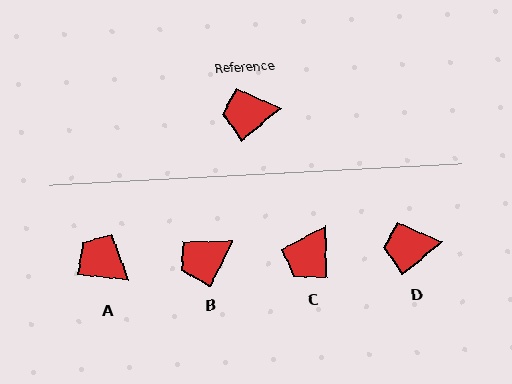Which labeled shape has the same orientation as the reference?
D.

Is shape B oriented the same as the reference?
No, it is off by about 24 degrees.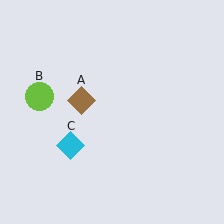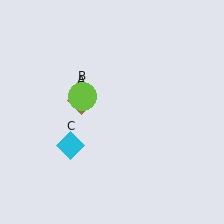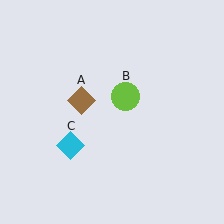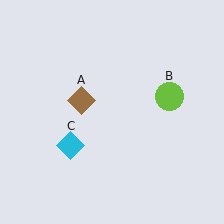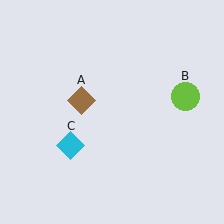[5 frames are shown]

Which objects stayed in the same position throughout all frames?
Brown diamond (object A) and cyan diamond (object C) remained stationary.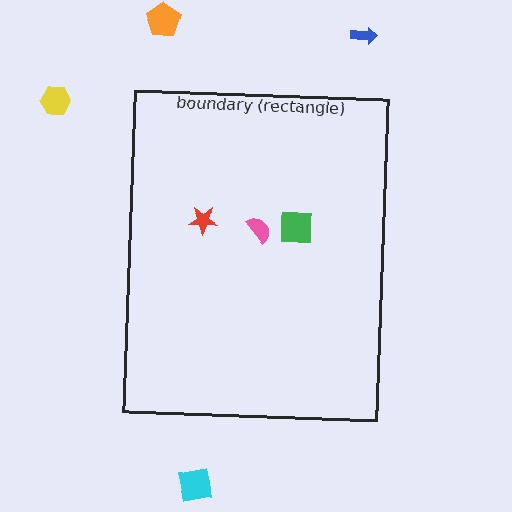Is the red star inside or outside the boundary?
Inside.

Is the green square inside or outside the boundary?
Inside.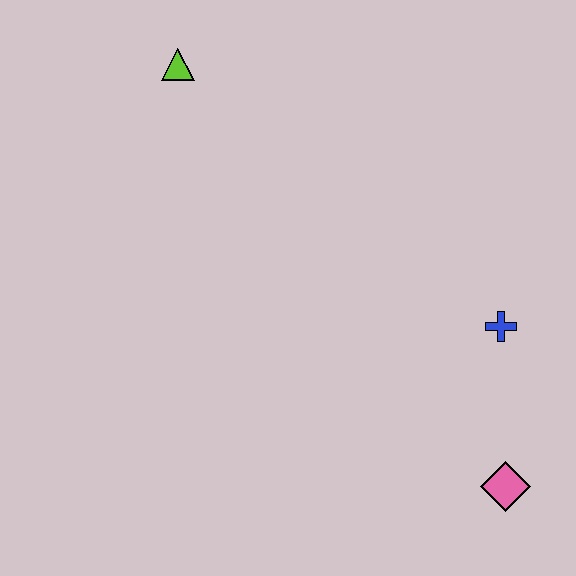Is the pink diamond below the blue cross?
Yes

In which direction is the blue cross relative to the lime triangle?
The blue cross is to the right of the lime triangle.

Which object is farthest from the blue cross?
The lime triangle is farthest from the blue cross.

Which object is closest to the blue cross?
The pink diamond is closest to the blue cross.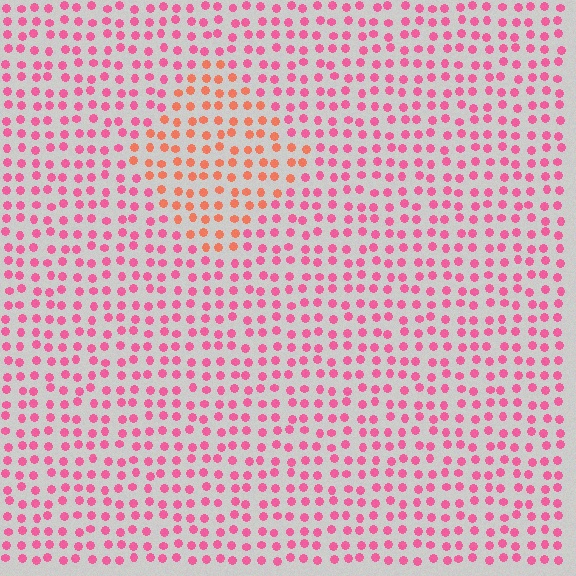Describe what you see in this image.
The image is filled with small pink elements in a uniform arrangement. A diamond-shaped region is visible where the elements are tinted to a slightly different hue, forming a subtle color boundary.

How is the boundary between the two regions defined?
The boundary is defined purely by a slight shift in hue (about 37 degrees). Spacing, size, and orientation are identical on both sides.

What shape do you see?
I see a diamond.